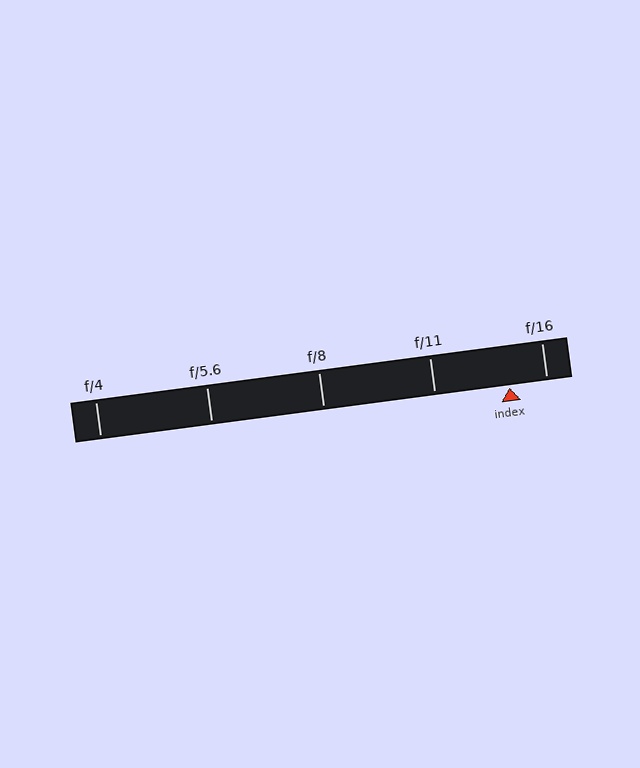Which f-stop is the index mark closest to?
The index mark is closest to f/16.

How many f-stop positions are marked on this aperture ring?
There are 5 f-stop positions marked.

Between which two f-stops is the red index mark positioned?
The index mark is between f/11 and f/16.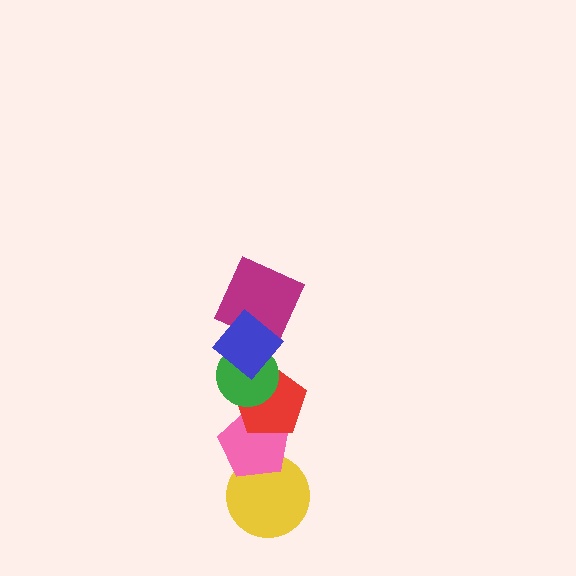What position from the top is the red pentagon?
The red pentagon is 4th from the top.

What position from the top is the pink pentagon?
The pink pentagon is 5th from the top.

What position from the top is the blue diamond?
The blue diamond is 1st from the top.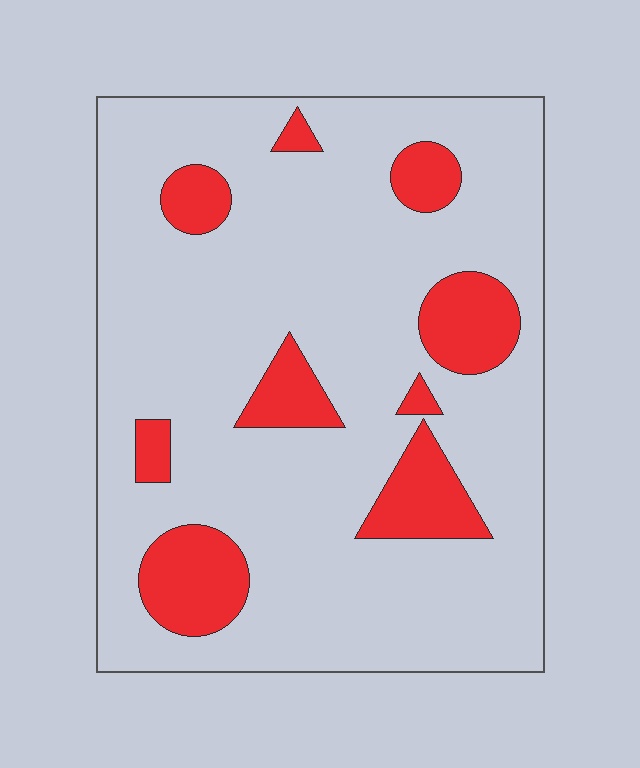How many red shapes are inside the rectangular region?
9.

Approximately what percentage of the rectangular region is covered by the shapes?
Approximately 15%.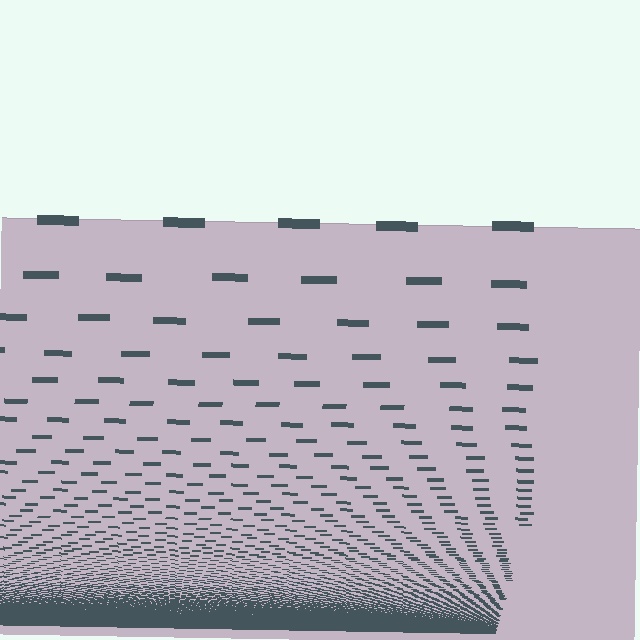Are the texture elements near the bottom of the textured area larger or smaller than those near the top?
Smaller. The gradient is inverted — elements near the bottom are smaller and denser.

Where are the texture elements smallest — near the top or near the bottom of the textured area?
Near the bottom.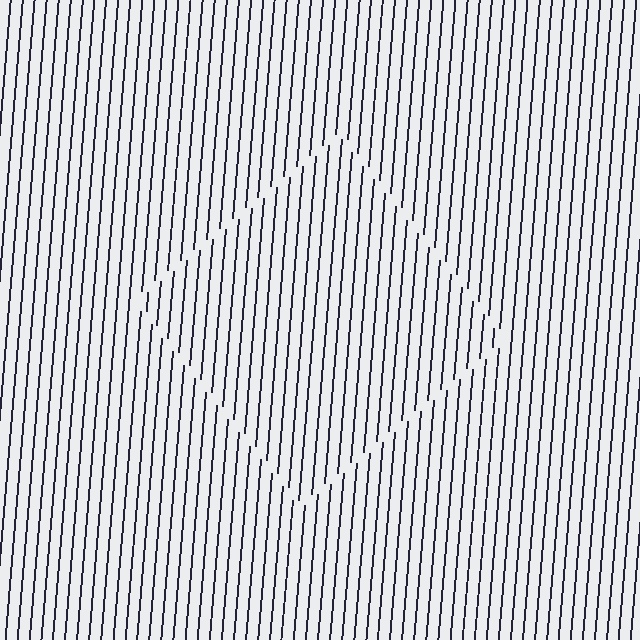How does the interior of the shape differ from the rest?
The interior of the shape contains the same grating, shifted by half a period — the contour is defined by the phase discontinuity where line-ends from the inner and outer gratings abut.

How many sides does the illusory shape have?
4 sides — the line-ends trace a square.